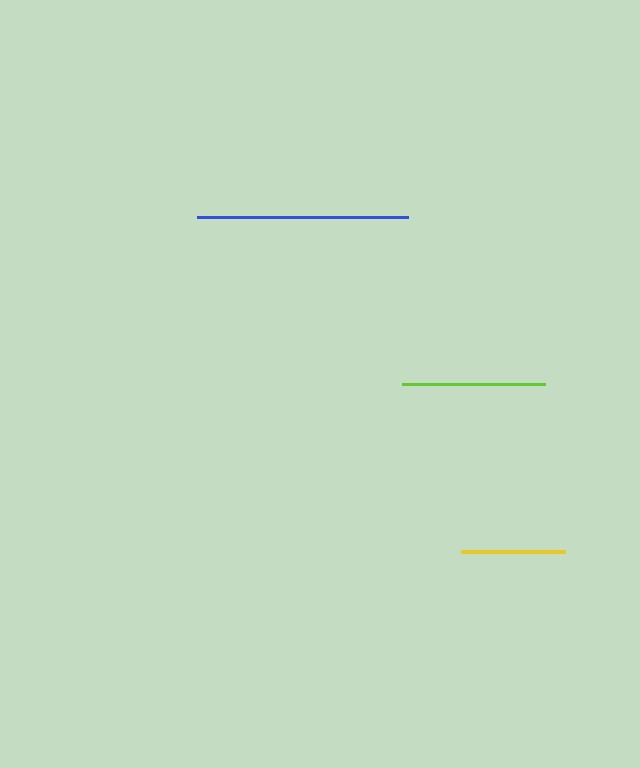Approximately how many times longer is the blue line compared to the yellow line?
The blue line is approximately 2.0 times the length of the yellow line.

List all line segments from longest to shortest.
From longest to shortest: blue, lime, yellow.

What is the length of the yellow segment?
The yellow segment is approximately 103 pixels long.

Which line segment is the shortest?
The yellow line is the shortest at approximately 103 pixels.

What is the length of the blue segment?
The blue segment is approximately 211 pixels long.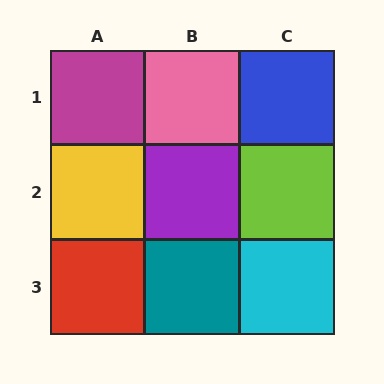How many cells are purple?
1 cell is purple.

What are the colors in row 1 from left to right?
Magenta, pink, blue.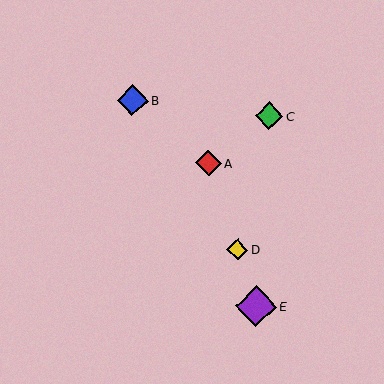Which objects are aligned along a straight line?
Objects A, D, E are aligned along a straight line.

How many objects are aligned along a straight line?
3 objects (A, D, E) are aligned along a straight line.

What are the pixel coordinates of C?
Object C is at (269, 116).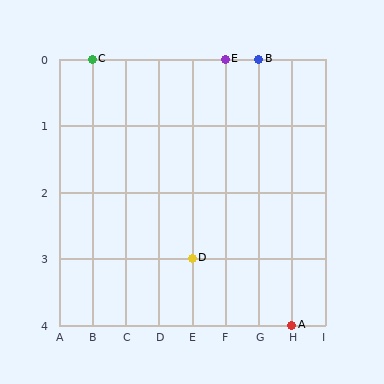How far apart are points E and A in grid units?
Points E and A are 2 columns and 4 rows apart (about 4.5 grid units diagonally).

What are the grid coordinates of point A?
Point A is at grid coordinates (H, 4).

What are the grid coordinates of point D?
Point D is at grid coordinates (E, 3).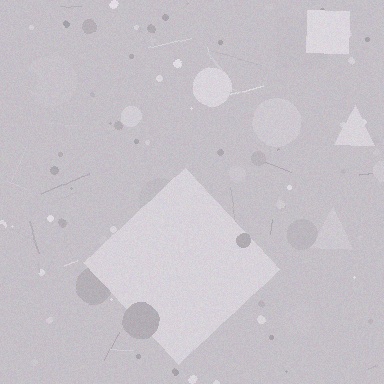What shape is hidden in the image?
A diamond is hidden in the image.